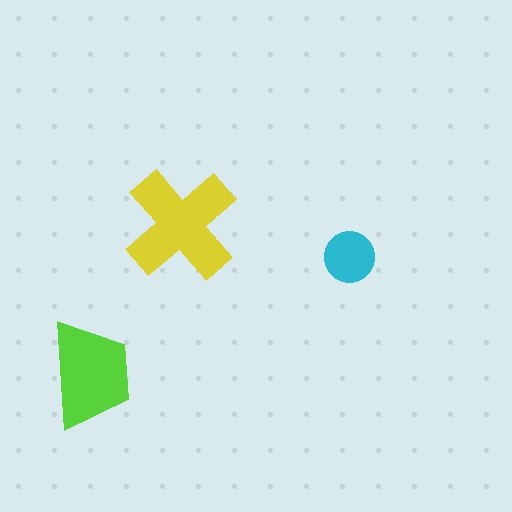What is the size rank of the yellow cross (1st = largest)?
1st.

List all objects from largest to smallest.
The yellow cross, the lime trapezoid, the cyan circle.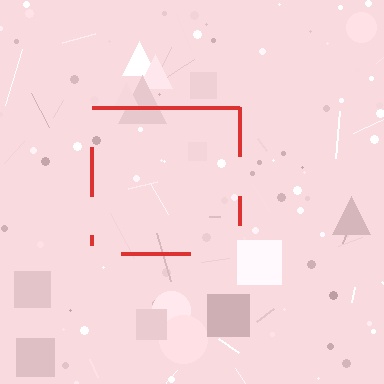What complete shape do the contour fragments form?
The contour fragments form a square.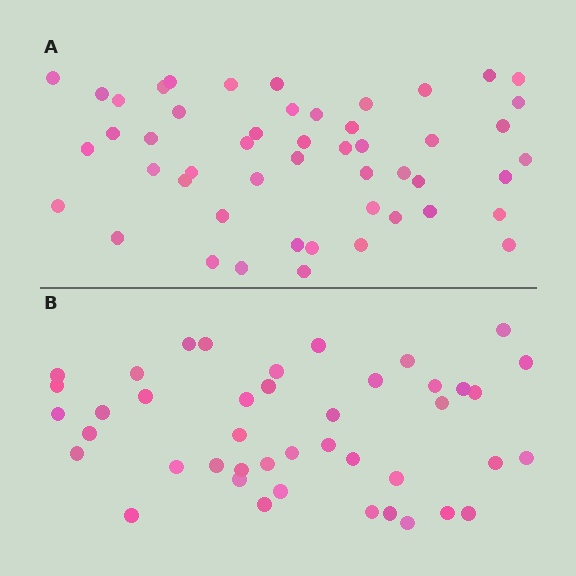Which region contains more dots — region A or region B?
Region A (the top region) has more dots.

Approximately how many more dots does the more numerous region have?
Region A has roughly 8 or so more dots than region B.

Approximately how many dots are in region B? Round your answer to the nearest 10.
About 40 dots. (The exact count is 43, which rounds to 40.)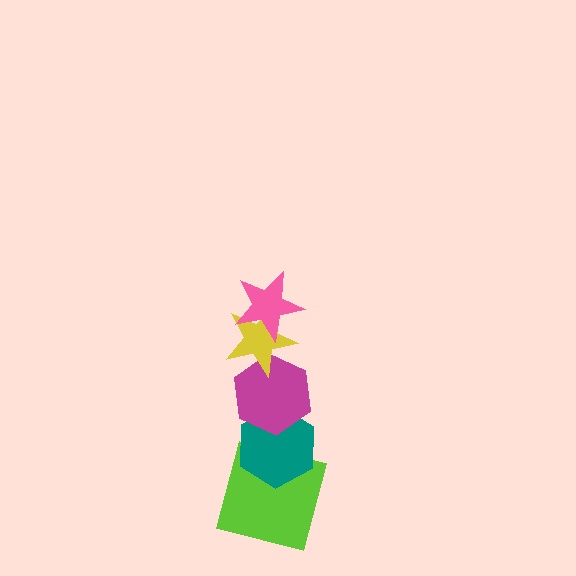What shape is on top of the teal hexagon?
The magenta hexagon is on top of the teal hexagon.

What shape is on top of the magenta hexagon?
The yellow star is on top of the magenta hexagon.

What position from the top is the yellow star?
The yellow star is 2nd from the top.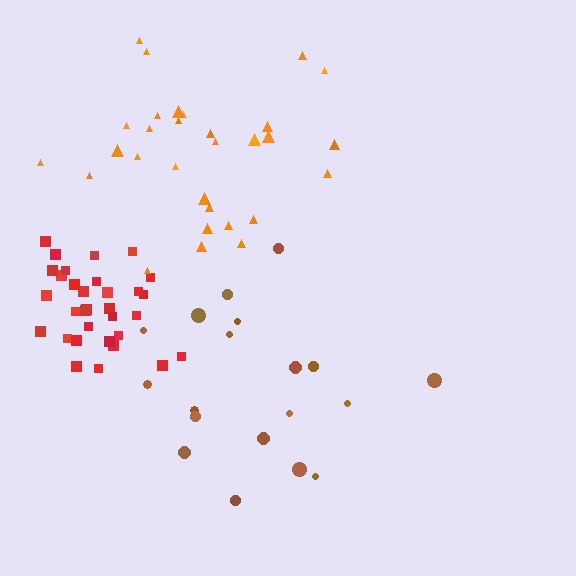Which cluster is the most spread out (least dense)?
Brown.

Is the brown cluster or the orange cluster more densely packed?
Orange.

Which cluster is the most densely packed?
Red.